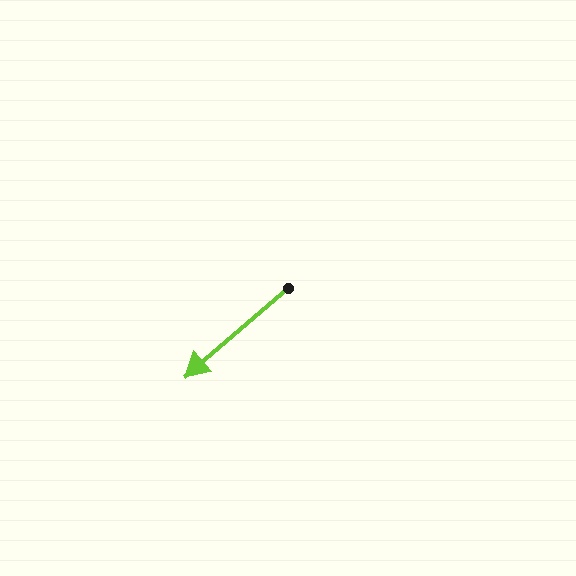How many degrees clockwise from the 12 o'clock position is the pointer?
Approximately 229 degrees.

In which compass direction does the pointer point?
Southwest.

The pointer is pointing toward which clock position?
Roughly 8 o'clock.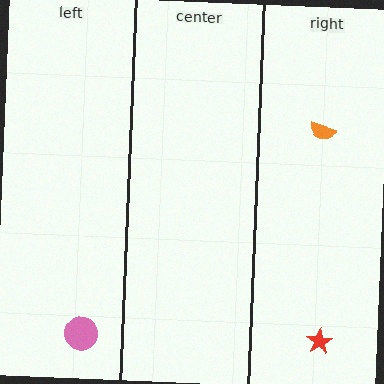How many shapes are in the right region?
2.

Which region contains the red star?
The right region.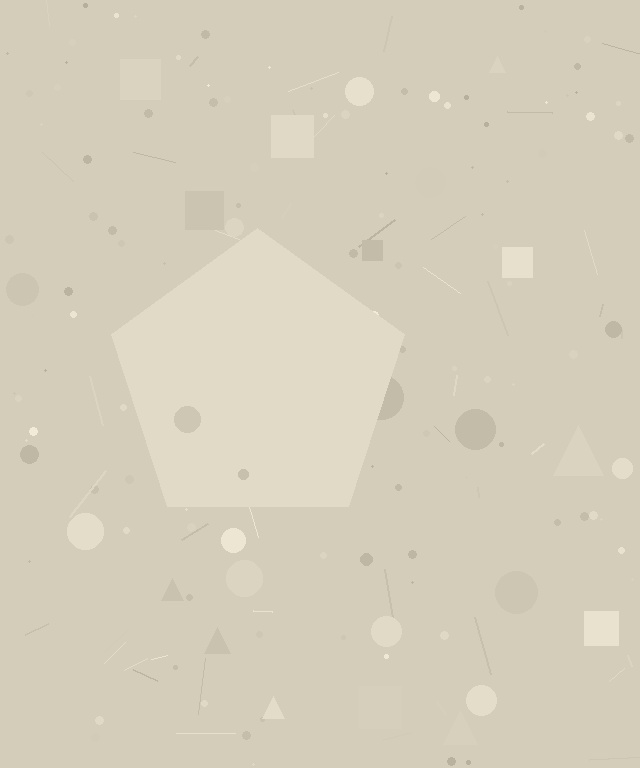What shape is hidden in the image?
A pentagon is hidden in the image.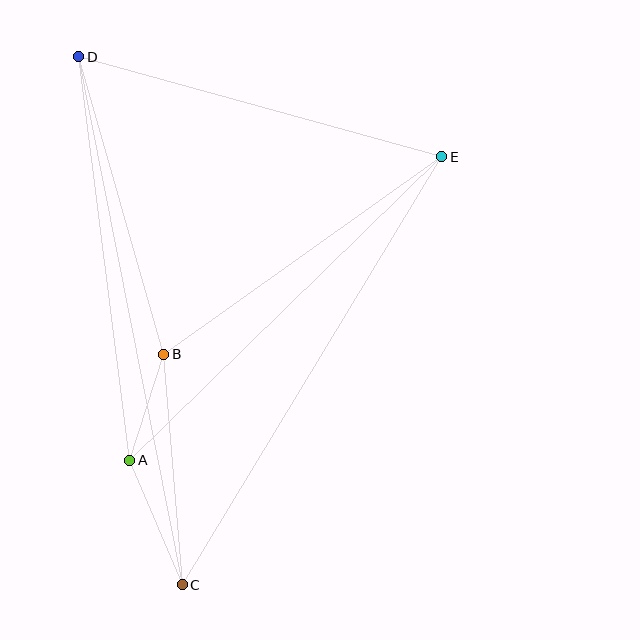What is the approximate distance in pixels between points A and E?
The distance between A and E is approximately 435 pixels.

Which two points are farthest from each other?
Points C and D are farthest from each other.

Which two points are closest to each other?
Points A and B are closest to each other.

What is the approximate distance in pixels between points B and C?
The distance between B and C is approximately 232 pixels.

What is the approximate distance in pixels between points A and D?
The distance between A and D is approximately 407 pixels.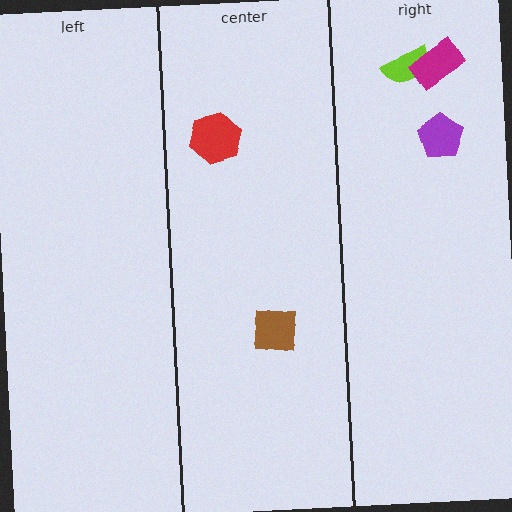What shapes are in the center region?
The brown square, the red hexagon.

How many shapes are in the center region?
2.